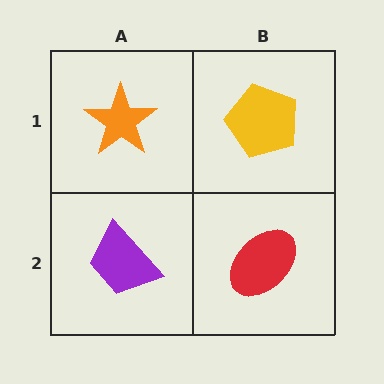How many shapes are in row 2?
2 shapes.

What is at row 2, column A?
A purple trapezoid.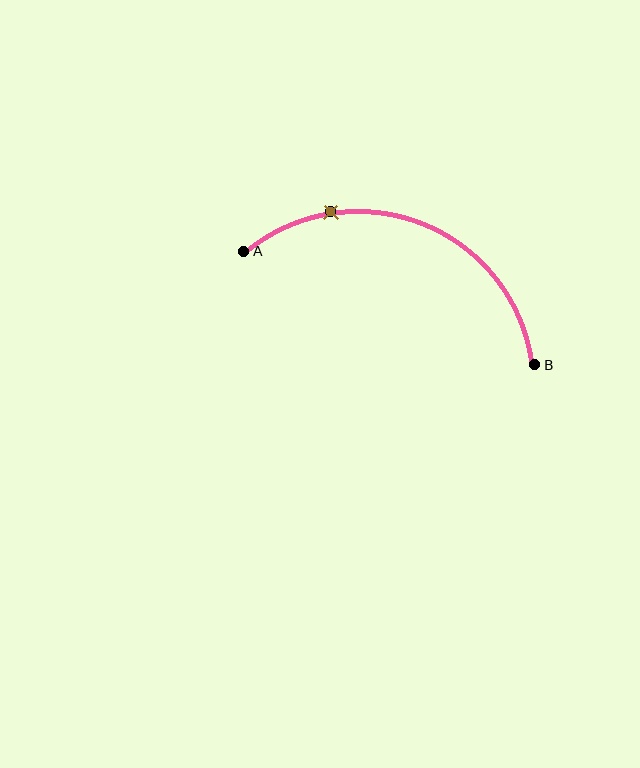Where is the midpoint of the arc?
The arc midpoint is the point on the curve farthest from the straight line joining A and B. It sits above that line.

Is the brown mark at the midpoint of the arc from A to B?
No. The brown mark lies on the arc but is closer to endpoint A. The arc midpoint would be at the point on the curve equidistant along the arc from both A and B.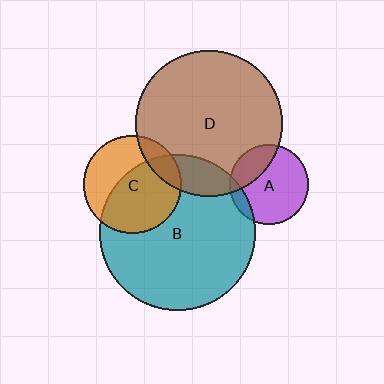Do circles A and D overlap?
Yes.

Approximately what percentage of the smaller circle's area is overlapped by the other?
Approximately 25%.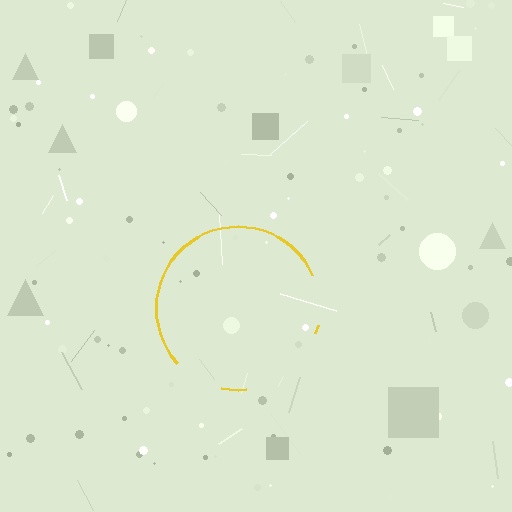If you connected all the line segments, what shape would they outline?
They would outline a circle.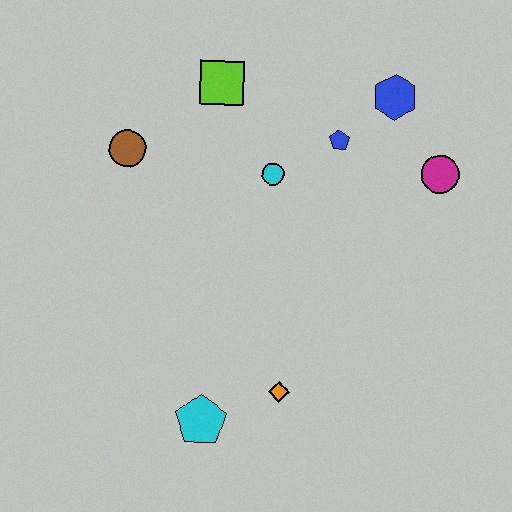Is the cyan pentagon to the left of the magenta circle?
Yes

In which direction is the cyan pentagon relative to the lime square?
The cyan pentagon is below the lime square.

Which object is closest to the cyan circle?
The blue pentagon is closest to the cyan circle.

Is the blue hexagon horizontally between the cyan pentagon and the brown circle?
No